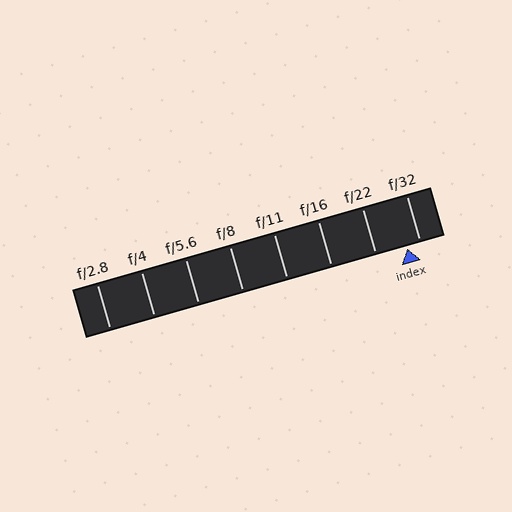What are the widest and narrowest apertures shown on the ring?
The widest aperture shown is f/2.8 and the narrowest is f/32.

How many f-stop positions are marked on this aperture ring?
There are 8 f-stop positions marked.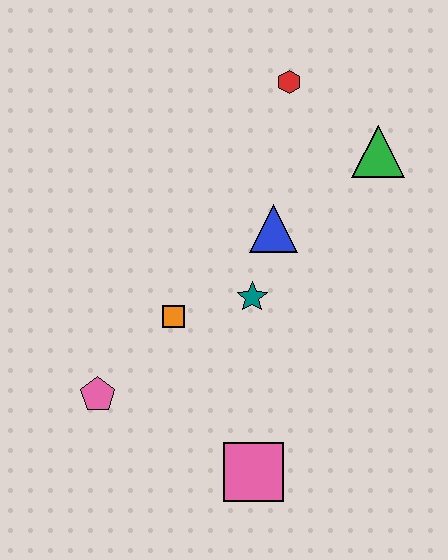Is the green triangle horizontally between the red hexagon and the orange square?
No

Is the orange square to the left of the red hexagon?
Yes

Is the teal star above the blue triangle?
No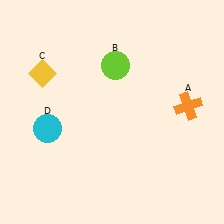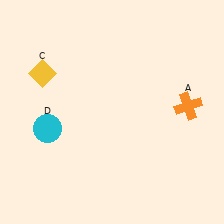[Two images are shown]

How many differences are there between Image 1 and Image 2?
There is 1 difference between the two images.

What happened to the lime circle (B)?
The lime circle (B) was removed in Image 2. It was in the top-right area of Image 1.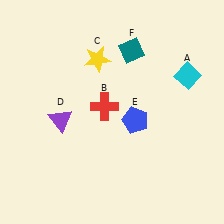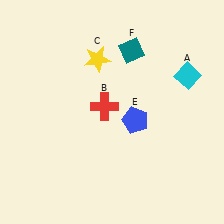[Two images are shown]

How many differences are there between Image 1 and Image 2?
There is 1 difference between the two images.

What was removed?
The purple triangle (D) was removed in Image 2.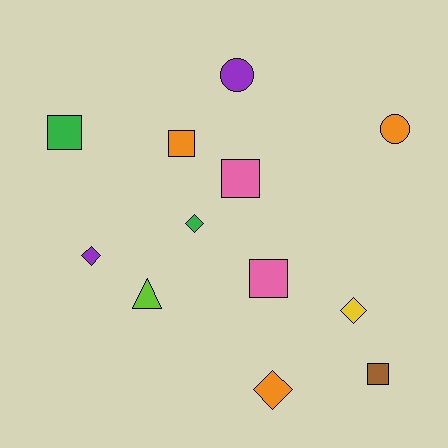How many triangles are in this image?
There is 1 triangle.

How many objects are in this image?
There are 12 objects.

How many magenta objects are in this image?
There are no magenta objects.